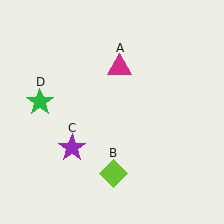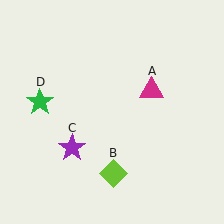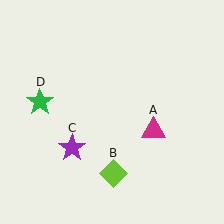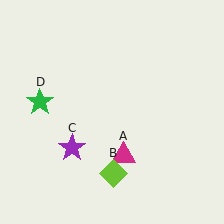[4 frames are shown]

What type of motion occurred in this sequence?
The magenta triangle (object A) rotated clockwise around the center of the scene.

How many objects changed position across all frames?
1 object changed position: magenta triangle (object A).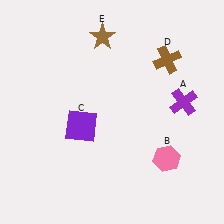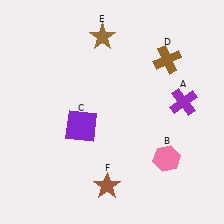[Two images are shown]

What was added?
A brown star (F) was added in Image 2.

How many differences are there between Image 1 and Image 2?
There is 1 difference between the two images.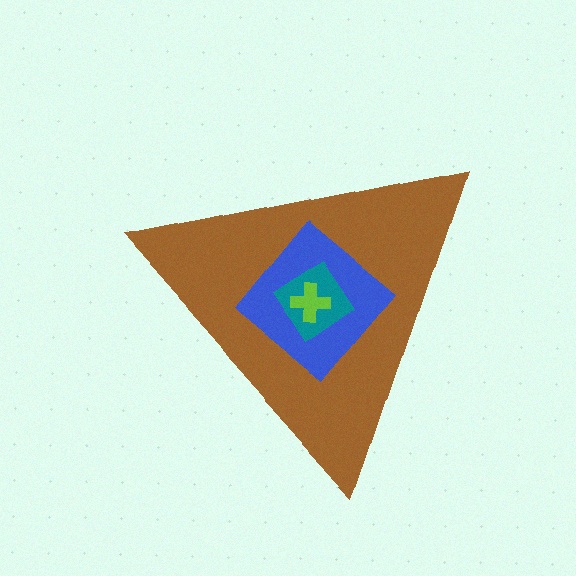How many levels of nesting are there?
4.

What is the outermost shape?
The brown triangle.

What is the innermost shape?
The lime cross.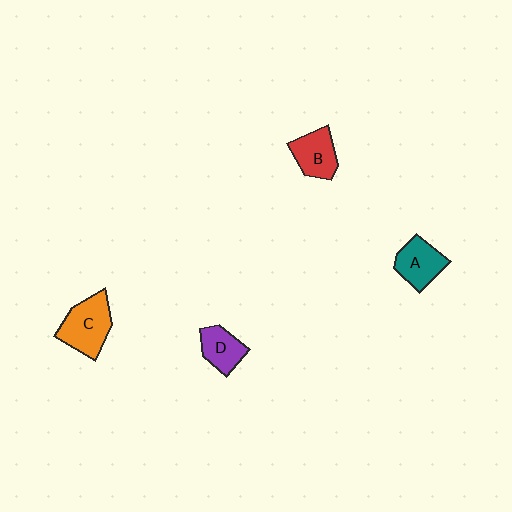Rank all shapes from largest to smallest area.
From largest to smallest: C (orange), A (teal), B (red), D (purple).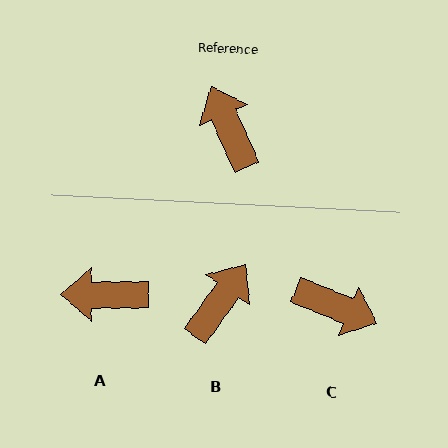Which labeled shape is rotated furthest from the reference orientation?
C, about 136 degrees away.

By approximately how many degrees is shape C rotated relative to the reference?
Approximately 136 degrees clockwise.